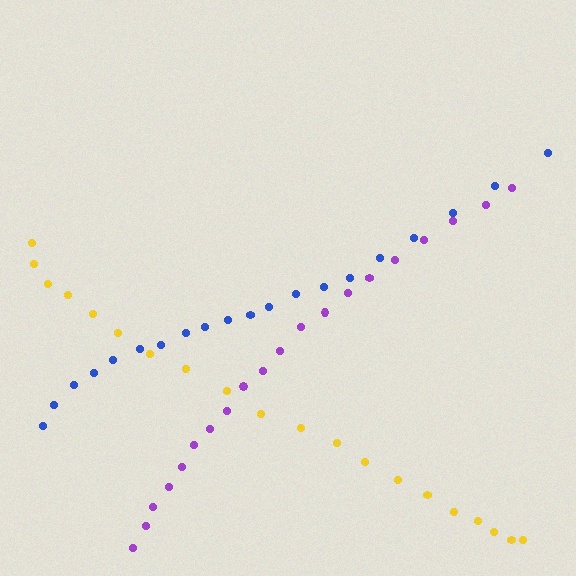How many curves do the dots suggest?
There are 3 distinct paths.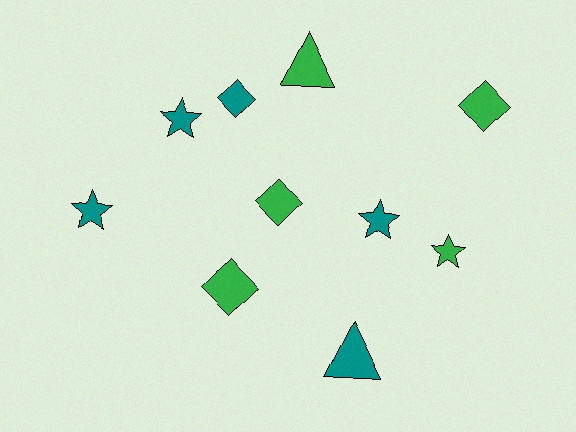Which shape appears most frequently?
Star, with 4 objects.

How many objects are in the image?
There are 10 objects.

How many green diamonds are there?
There are 3 green diamonds.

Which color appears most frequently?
Green, with 5 objects.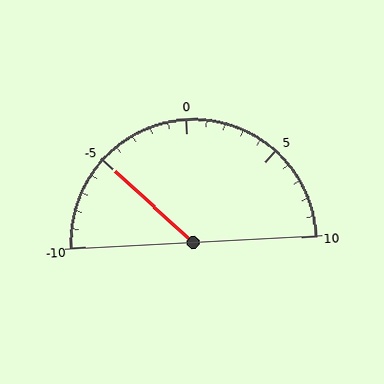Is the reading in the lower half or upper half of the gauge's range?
The reading is in the lower half of the range (-10 to 10).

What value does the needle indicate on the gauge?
The needle indicates approximately -5.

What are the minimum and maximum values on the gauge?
The gauge ranges from -10 to 10.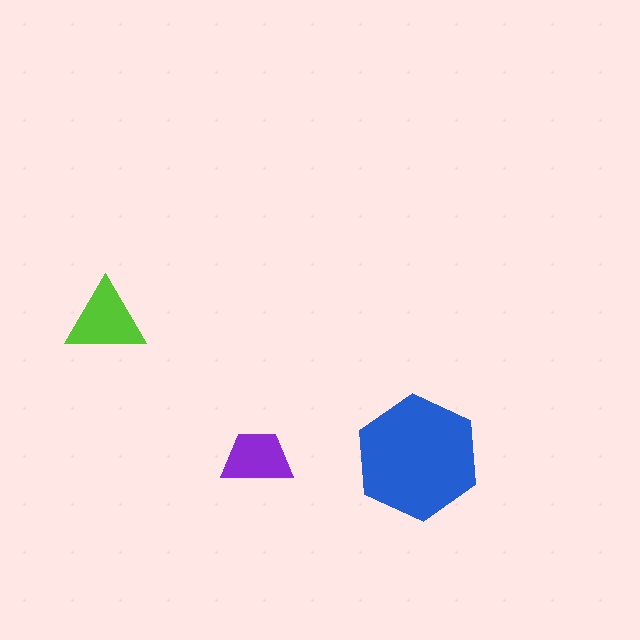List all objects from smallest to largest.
The purple trapezoid, the lime triangle, the blue hexagon.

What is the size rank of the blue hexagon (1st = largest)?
1st.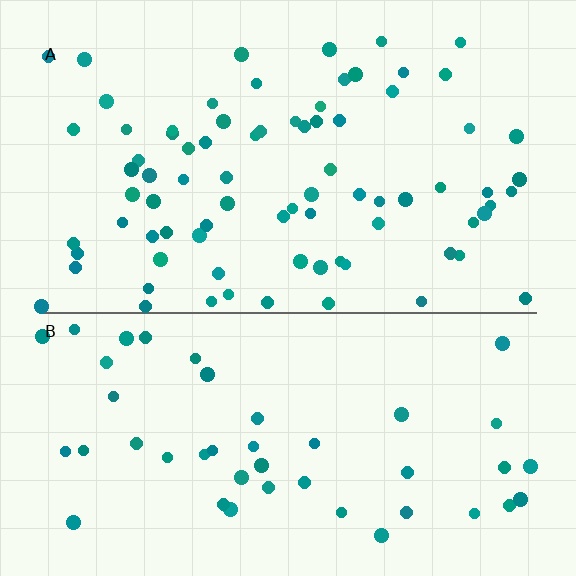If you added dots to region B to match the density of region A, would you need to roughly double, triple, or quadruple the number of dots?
Approximately double.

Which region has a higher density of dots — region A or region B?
A (the top).